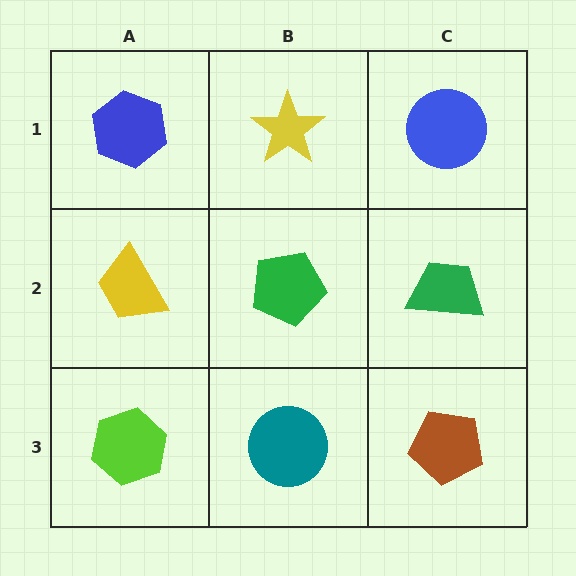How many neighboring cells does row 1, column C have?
2.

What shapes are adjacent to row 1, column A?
A yellow trapezoid (row 2, column A), a yellow star (row 1, column B).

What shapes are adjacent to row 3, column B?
A green pentagon (row 2, column B), a lime hexagon (row 3, column A), a brown pentagon (row 3, column C).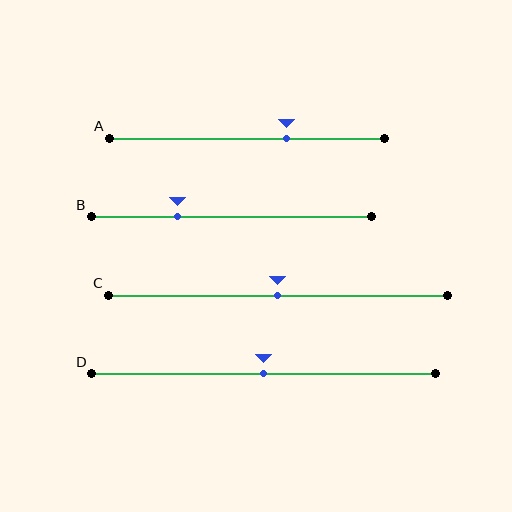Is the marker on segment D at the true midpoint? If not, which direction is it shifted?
Yes, the marker on segment D is at the true midpoint.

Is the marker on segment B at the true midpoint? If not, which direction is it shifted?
No, the marker on segment B is shifted to the left by about 19% of the segment length.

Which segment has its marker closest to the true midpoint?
Segment C has its marker closest to the true midpoint.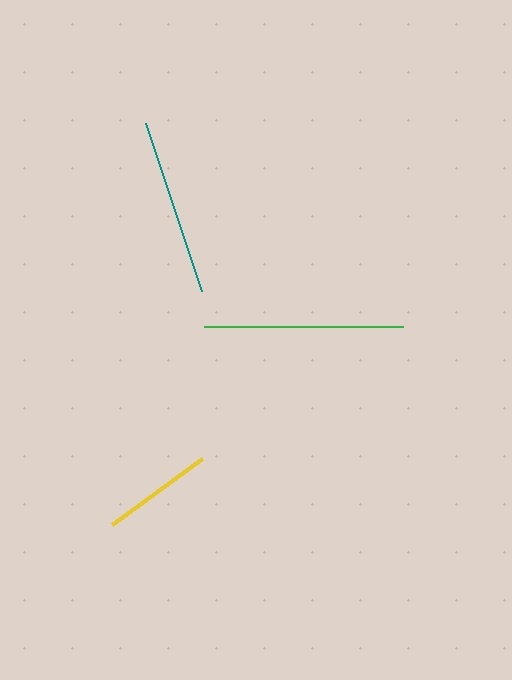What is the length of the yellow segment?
The yellow segment is approximately 111 pixels long.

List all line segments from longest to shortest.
From longest to shortest: green, teal, yellow.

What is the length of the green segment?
The green segment is approximately 199 pixels long.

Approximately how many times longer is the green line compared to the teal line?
The green line is approximately 1.1 times the length of the teal line.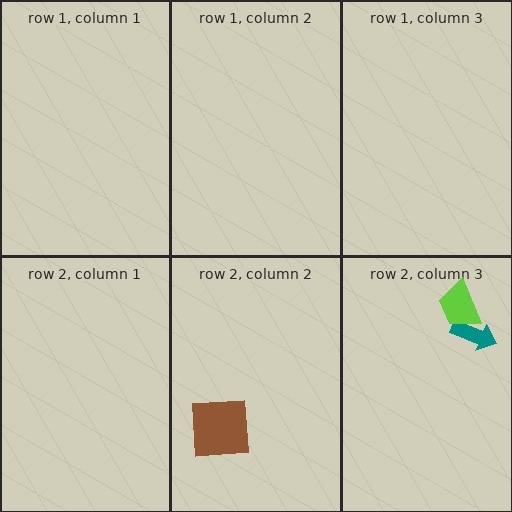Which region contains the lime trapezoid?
The row 2, column 3 region.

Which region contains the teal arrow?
The row 2, column 3 region.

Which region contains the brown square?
The row 2, column 2 region.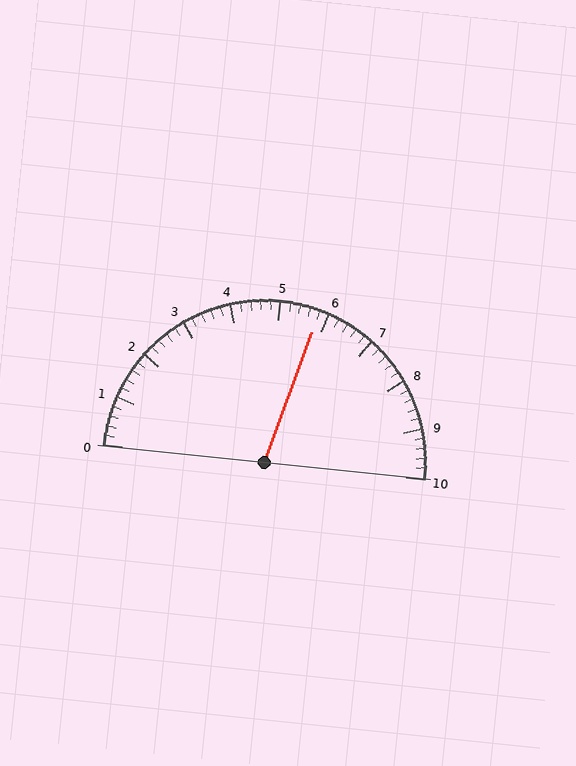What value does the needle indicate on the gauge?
The needle indicates approximately 5.8.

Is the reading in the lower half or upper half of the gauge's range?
The reading is in the upper half of the range (0 to 10).